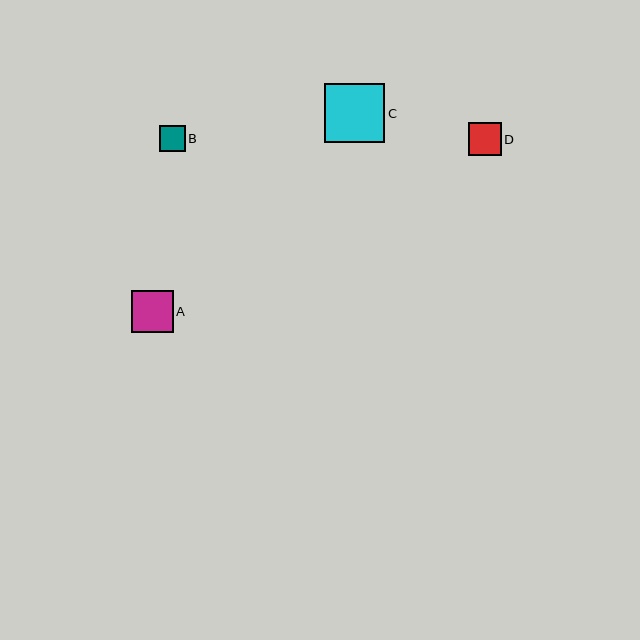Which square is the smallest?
Square B is the smallest with a size of approximately 26 pixels.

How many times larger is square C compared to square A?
Square C is approximately 1.4 times the size of square A.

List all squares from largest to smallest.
From largest to smallest: C, A, D, B.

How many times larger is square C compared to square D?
Square C is approximately 1.8 times the size of square D.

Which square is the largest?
Square C is the largest with a size of approximately 60 pixels.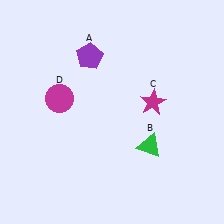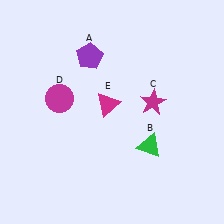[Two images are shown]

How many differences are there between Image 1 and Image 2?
There is 1 difference between the two images.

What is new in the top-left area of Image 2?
A magenta triangle (E) was added in the top-left area of Image 2.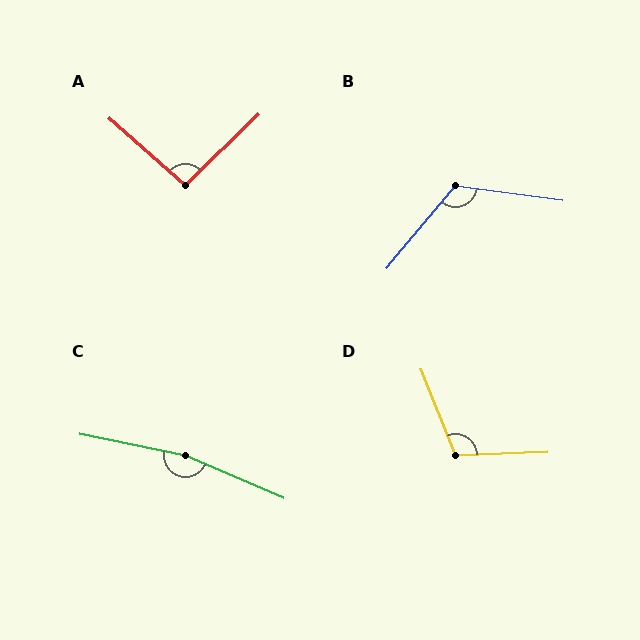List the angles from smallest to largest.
A (95°), D (109°), B (122°), C (168°).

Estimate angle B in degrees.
Approximately 122 degrees.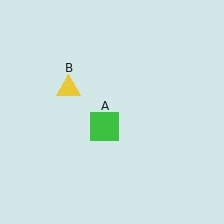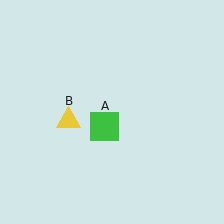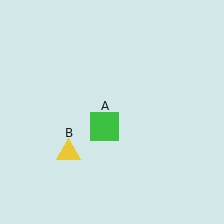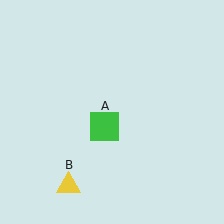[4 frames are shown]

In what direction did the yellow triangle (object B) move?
The yellow triangle (object B) moved down.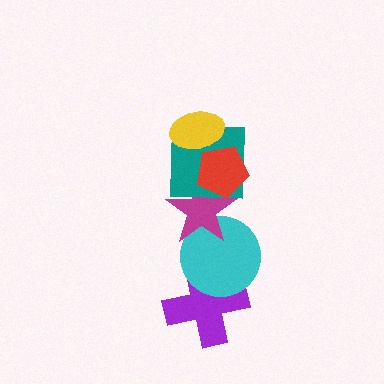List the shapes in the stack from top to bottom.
From top to bottom: the yellow ellipse, the red pentagon, the teal square, the magenta star, the cyan circle, the purple cross.